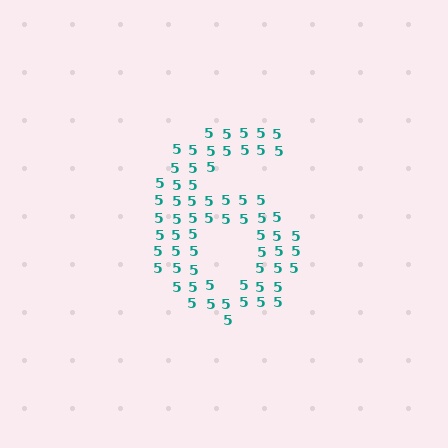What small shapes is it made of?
It is made of small digit 5's.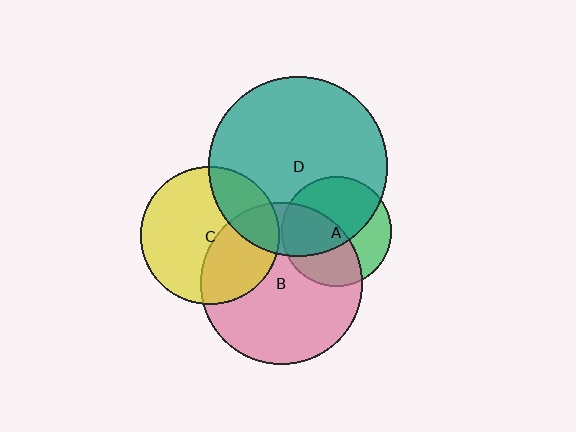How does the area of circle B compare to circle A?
Approximately 2.2 times.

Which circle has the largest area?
Circle D (teal).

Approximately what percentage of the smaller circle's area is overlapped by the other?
Approximately 50%.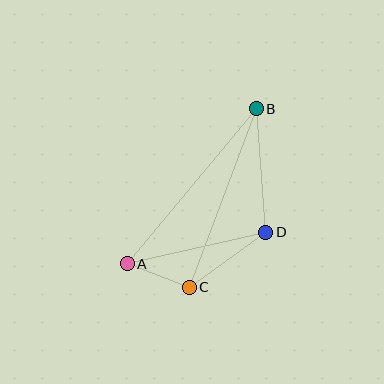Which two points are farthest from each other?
Points A and B are farthest from each other.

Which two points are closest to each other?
Points A and C are closest to each other.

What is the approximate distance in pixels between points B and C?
The distance between B and C is approximately 190 pixels.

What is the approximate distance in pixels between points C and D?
The distance between C and D is approximately 94 pixels.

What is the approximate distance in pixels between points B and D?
The distance between B and D is approximately 124 pixels.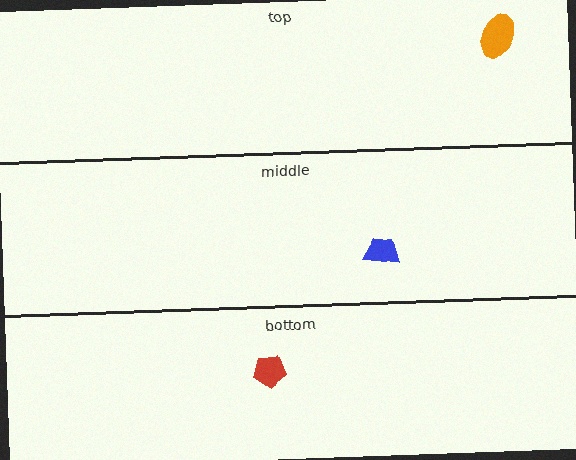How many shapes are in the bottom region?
1.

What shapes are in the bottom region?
The red pentagon.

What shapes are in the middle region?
The blue trapezoid.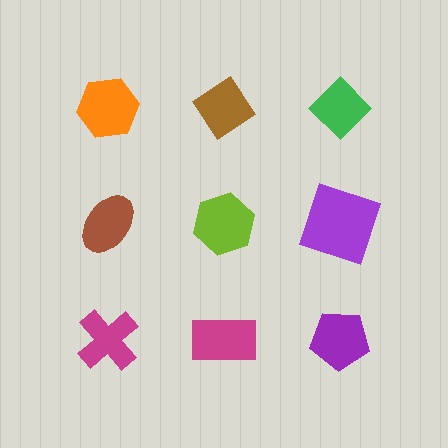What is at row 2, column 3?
A purple square.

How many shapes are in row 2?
3 shapes.